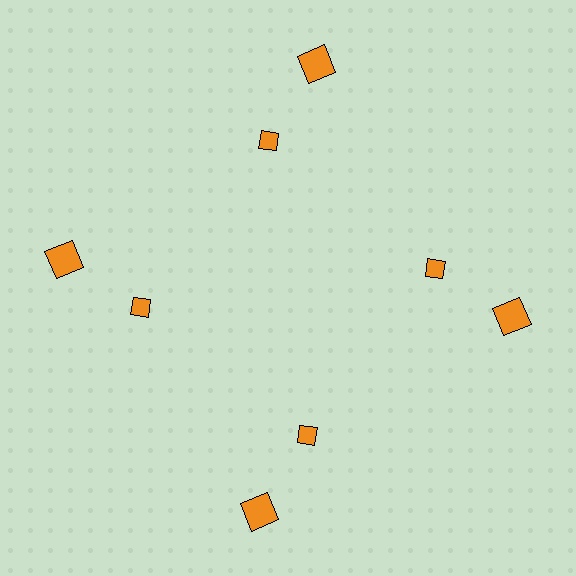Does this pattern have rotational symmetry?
Yes, this pattern has 4-fold rotational symmetry. It looks the same after rotating 90 degrees around the center.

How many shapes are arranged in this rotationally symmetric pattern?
There are 8 shapes, arranged in 4 groups of 2.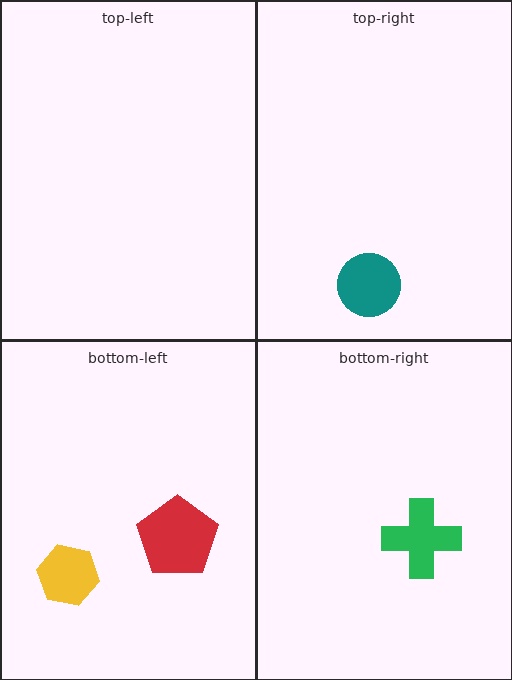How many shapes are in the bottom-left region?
2.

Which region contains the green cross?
The bottom-right region.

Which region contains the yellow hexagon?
The bottom-left region.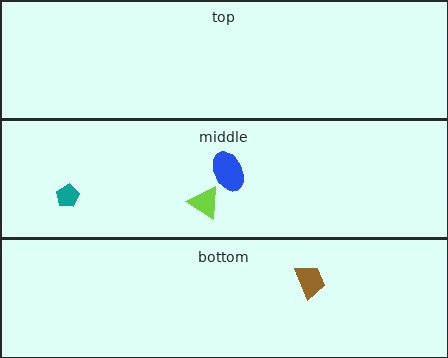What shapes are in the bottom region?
The brown trapezoid.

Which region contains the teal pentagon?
The middle region.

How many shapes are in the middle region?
3.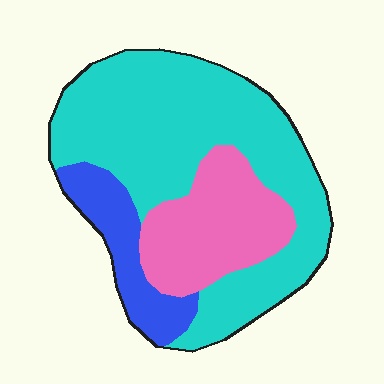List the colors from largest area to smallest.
From largest to smallest: cyan, pink, blue.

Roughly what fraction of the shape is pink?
Pink covers around 25% of the shape.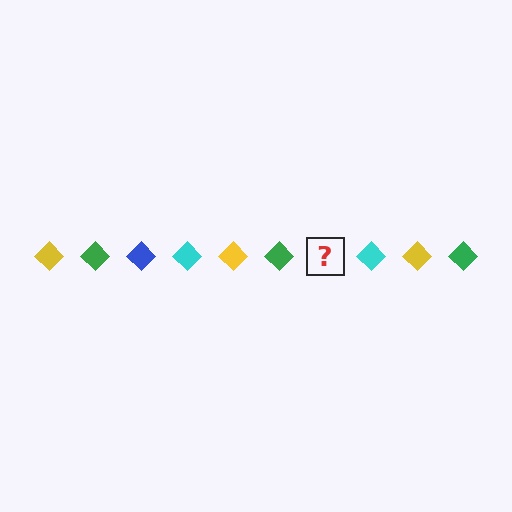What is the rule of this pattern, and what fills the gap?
The rule is that the pattern cycles through yellow, green, blue, cyan diamonds. The gap should be filled with a blue diamond.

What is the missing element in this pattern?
The missing element is a blue diamond.